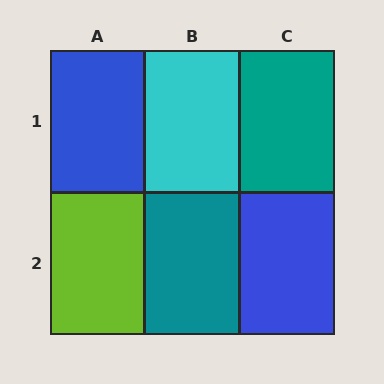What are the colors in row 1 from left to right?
Blue, cyan, teal.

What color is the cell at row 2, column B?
Teal.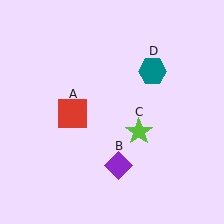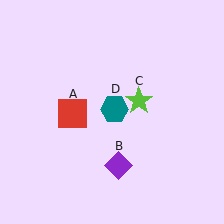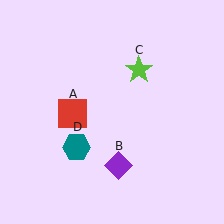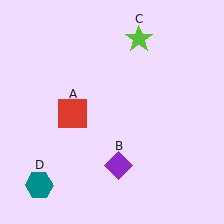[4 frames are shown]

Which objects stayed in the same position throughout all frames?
Red square (object A) and purple diamond (object B) remained stationary.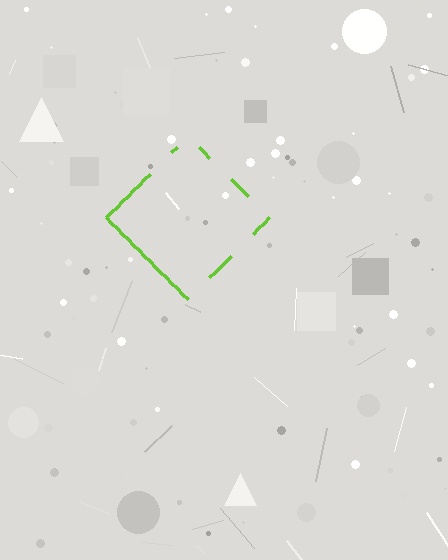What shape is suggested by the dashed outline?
The dashed outline suggests a diamond.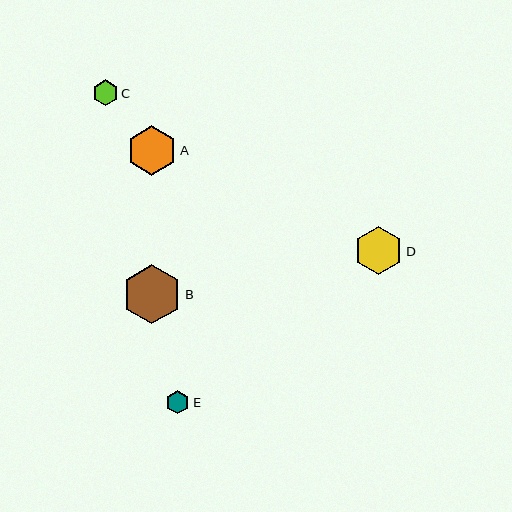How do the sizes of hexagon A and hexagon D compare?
Hexagon A and hexagon D are approximately the same size.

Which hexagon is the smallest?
Hexagon E is the smallest with a size of approximately 24 pixels.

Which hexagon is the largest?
Hexagon B is the largest with a size of approximately 59 pixels.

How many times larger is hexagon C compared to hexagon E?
Hexagon C is approximately 1.1 times the size of hexagon E.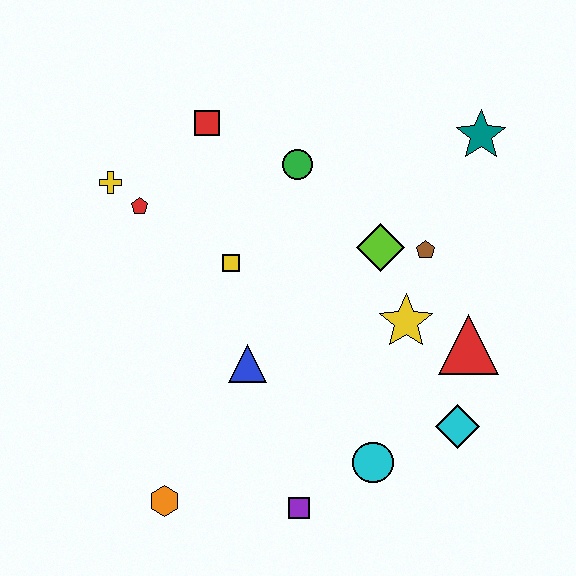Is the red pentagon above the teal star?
No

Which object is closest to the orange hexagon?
The purple square is closest to the orange hexagon.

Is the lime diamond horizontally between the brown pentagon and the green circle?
Yes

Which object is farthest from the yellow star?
The yellow cross is farthest from the yellow star.